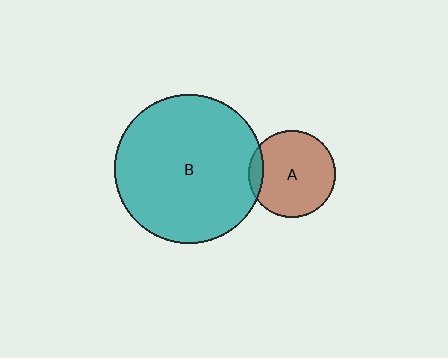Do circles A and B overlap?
Yes.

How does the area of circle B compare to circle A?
Approximately 2.9 times.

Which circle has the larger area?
Circle B (teal).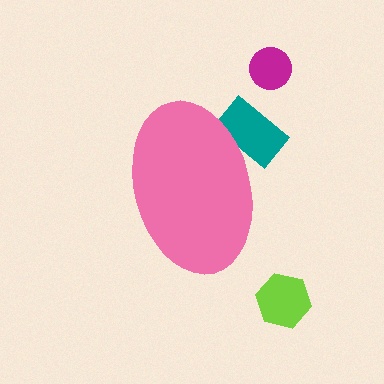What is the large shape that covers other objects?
A pink ellipse.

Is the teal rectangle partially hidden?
Yes, the teal rectangle is partially hidden behind the pink ellipse.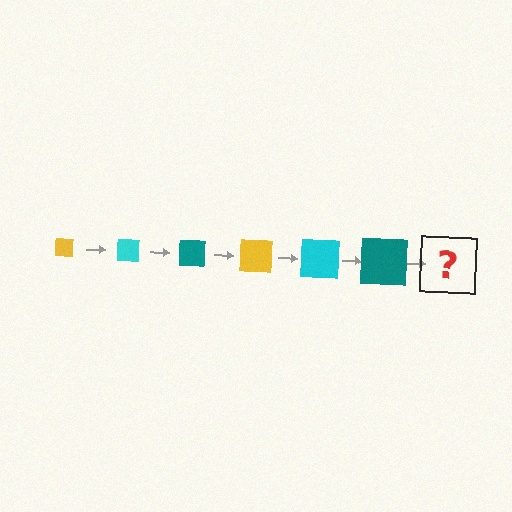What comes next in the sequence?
The next element should be a yellow square, larger than the previous one.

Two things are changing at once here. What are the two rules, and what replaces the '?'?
The two rules are that the square grows larger each step and the color cycles through yellow, cyan, and teal. The '?' should be a yellow square, larger than the previous one.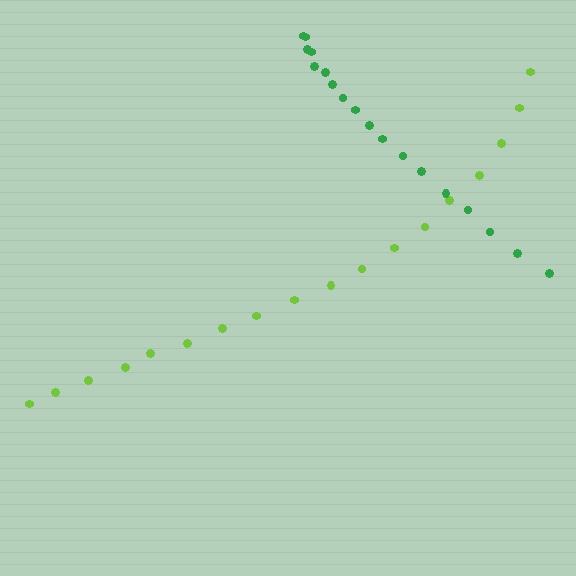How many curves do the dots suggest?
There are 2 distinct paths.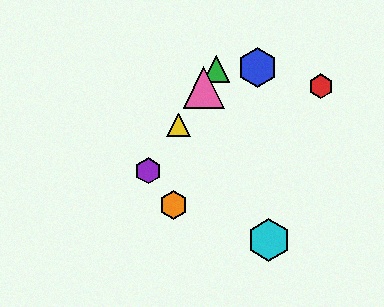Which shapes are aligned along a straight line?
The green triangle, the yellow triangle, the purple hexagon, the pink triangle are aligned along a straight line.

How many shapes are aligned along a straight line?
4 shapes (the green triangle, the yellow triangle, the purple hexagon, the pink triangle) are aligned along a straight line.